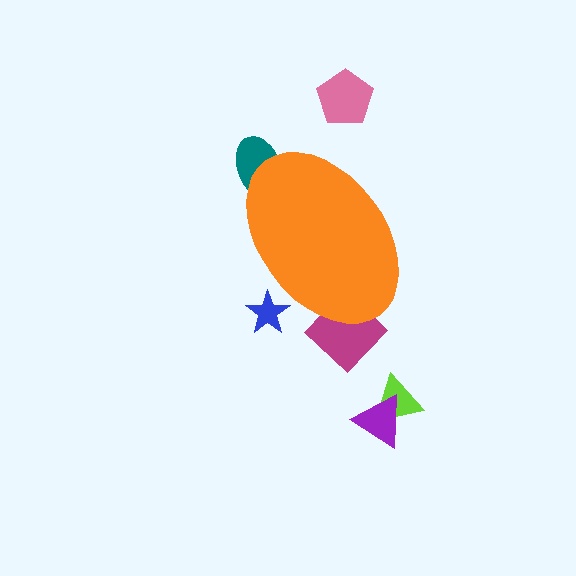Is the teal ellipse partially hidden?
Yes, the teal ellipse is partially hidden behind the orange ellipse.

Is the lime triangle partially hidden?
No, the lime triangle is fully visible.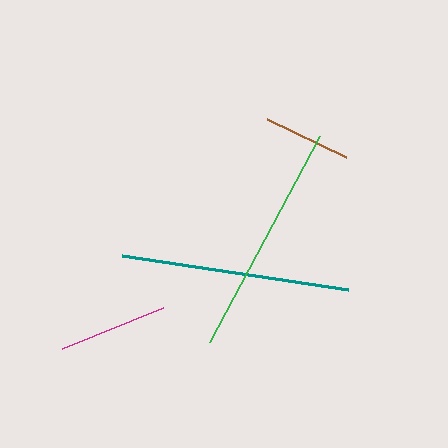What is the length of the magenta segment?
The magenta segment is approximately 108 pixels long.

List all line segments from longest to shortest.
From longest to shortest: green, teal, magenta, brown.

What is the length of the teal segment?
The teal segment is approximately 228 pixels long.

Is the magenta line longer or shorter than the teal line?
The teal line is longer than the magenta line.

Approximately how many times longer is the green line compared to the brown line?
The green line is approximately 2.6 times the length of the brown line.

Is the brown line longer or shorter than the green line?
The green line is longer than the brown line.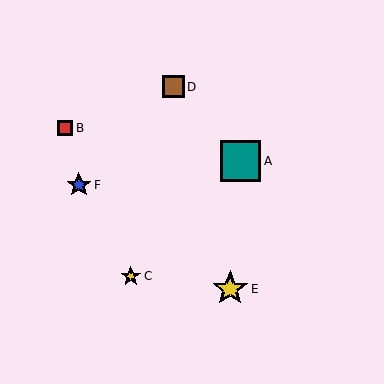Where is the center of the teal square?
The center of the teal square is at (240, 161).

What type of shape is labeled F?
Shape F is a blue star.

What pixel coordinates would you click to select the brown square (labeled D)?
Click at (174, 87) to select the brown square D.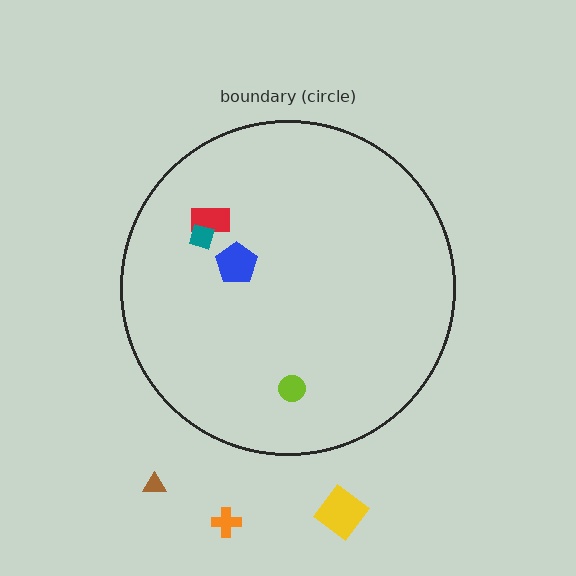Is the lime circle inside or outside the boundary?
Inside.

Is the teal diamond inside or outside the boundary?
Inside.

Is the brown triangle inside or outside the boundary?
Outside.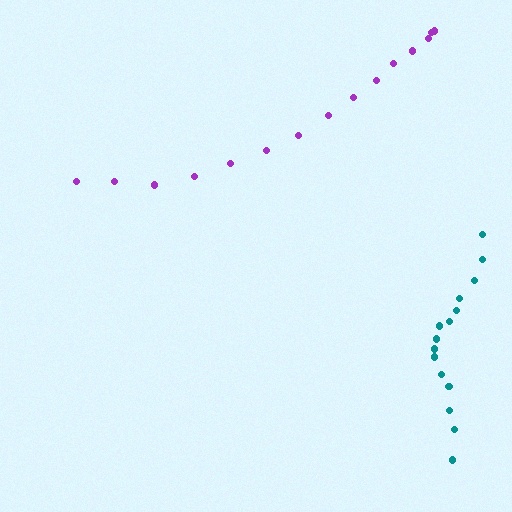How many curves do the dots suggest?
There are 2 distinct paths.